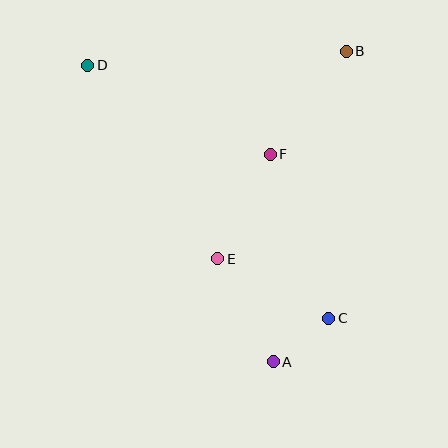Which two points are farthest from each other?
Points A and D are farthest from each other.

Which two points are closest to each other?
Points A and C are closest to each other.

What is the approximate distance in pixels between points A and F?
The distance between A and F is approximately 208 pixels.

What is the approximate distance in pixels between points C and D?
The distance between C and D is approximately 350 pixels.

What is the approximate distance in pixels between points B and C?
The distance between B and C is approximately 268 pixels.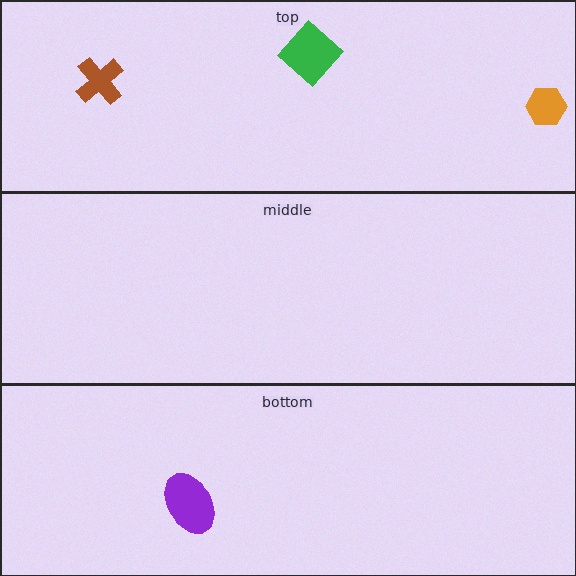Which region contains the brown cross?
The top region.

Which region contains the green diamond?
The top region.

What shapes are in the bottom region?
The purple ellipse.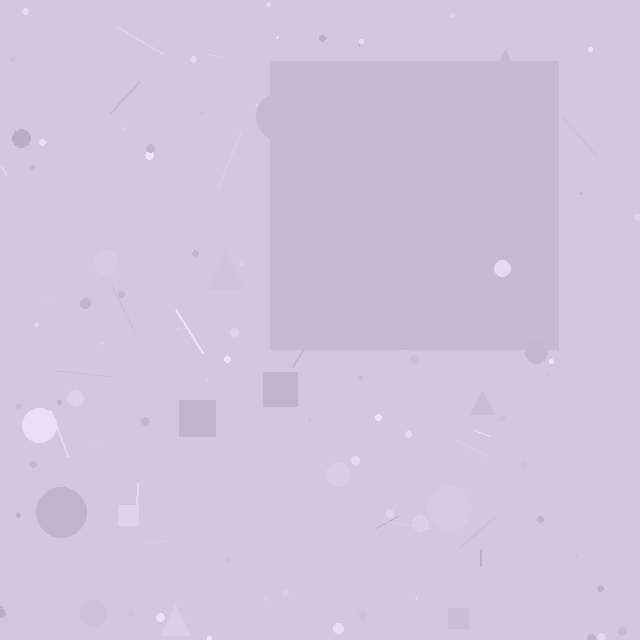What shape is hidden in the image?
A square is hidden in the image.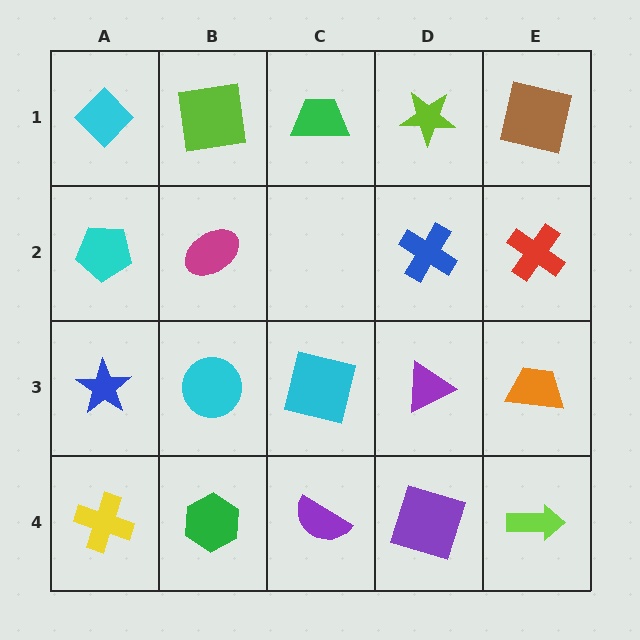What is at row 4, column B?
A green hexagon.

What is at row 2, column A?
A cyan pentagon.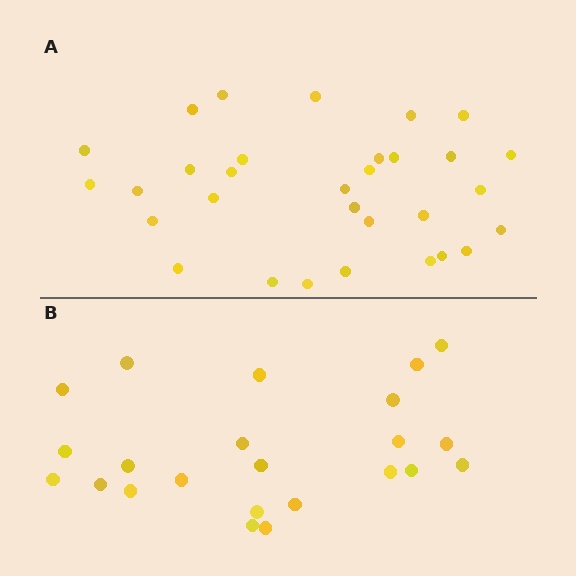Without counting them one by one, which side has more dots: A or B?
Region A (the top region) has more dots.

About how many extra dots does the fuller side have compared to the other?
Region A has roughly 8 or so more dots than region B.